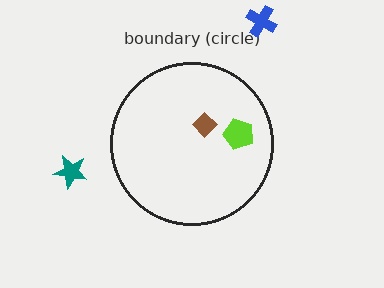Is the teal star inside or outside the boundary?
Outside.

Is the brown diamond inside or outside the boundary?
Inside.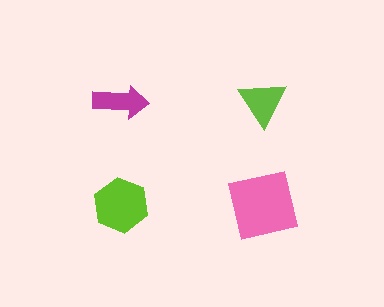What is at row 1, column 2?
A lime triangle.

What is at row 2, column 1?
A lime hexagon.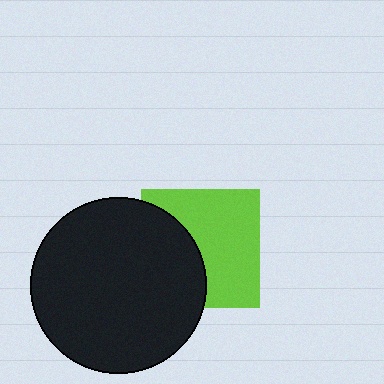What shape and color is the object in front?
The object in front is a black circle.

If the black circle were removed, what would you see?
You would see the complete lime square.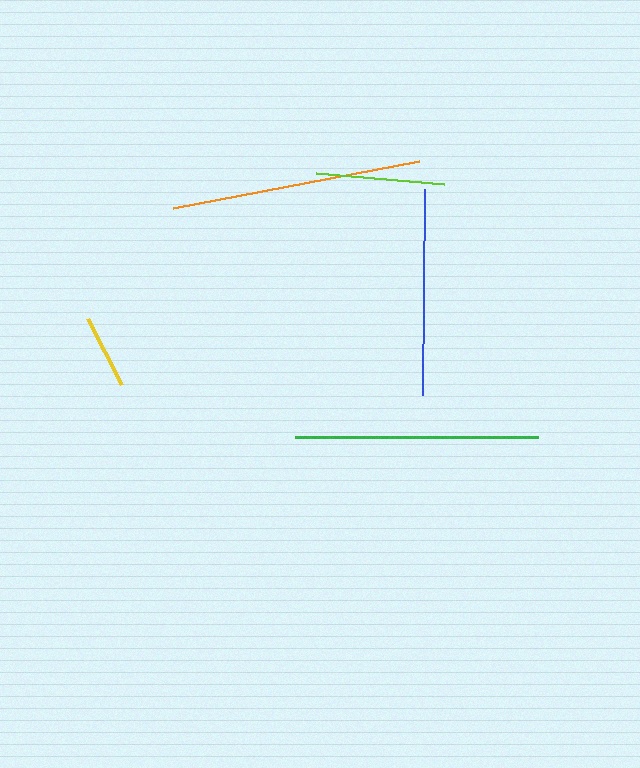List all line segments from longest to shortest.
From longest to shortest: orange, green, blue, lime, yellow.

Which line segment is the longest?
The orange line is the longest at approximately 251 pixels.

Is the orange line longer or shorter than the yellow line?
The orange line is longer than the yellow line.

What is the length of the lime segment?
The lime segment is approximately 129 pixels long.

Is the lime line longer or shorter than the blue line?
The blue line is longer than the lime line.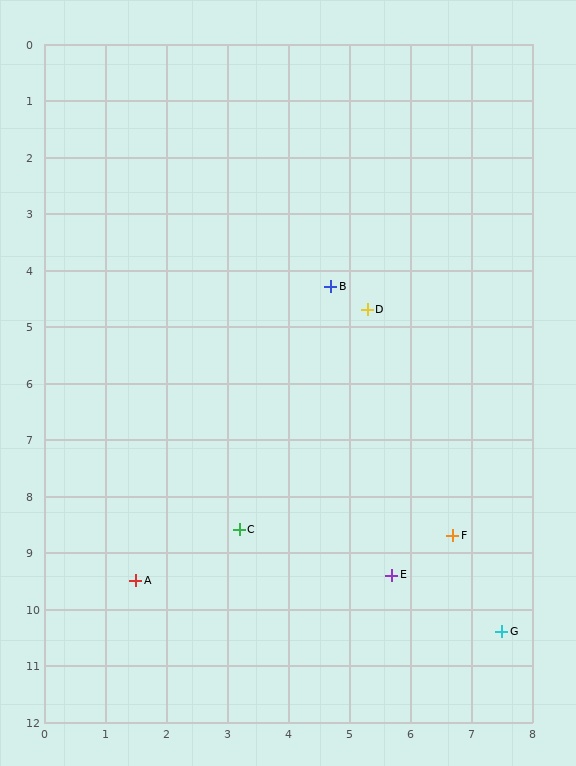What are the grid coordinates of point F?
Point F is at approximately (6.7, 8.7).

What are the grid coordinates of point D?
Point D is at approximately (5.3, 4.7).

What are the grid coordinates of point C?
Point C is at approximately (3.2, 8.6).